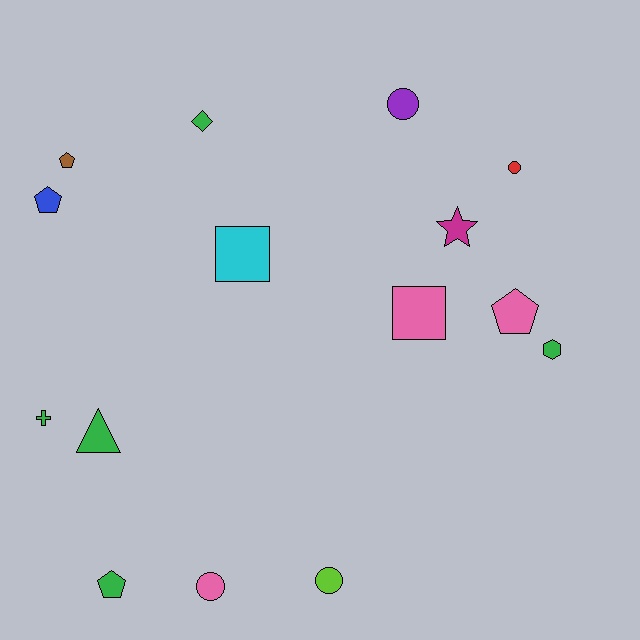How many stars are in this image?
There is 1 star.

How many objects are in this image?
There are 15 objects.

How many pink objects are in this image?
There are 3 pink objects.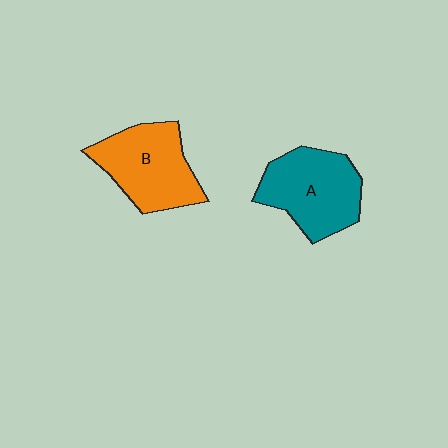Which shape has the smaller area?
Shape B (orange).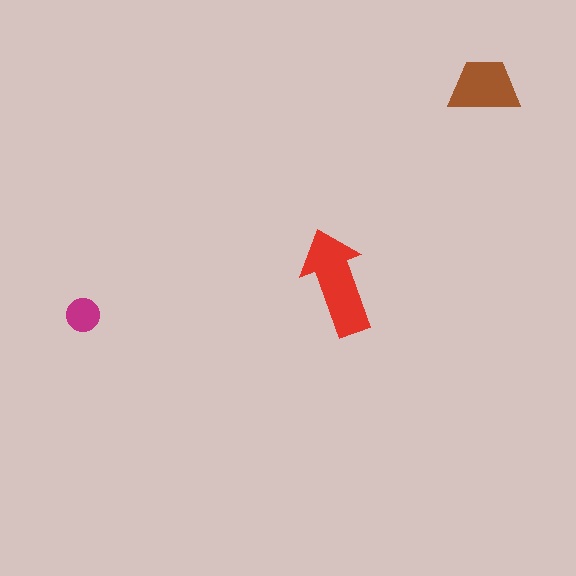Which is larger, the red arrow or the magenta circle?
The red arrow.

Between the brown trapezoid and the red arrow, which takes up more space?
The red arrow.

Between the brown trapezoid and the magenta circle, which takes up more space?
The brown trapezoid.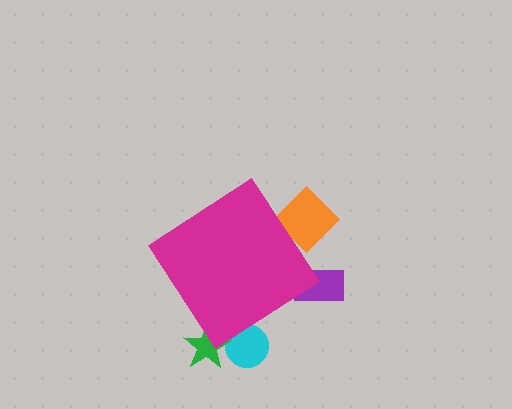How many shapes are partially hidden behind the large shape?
4 shapes are partially hidden.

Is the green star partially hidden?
Yes, the green star is partially hidden behind the magenta diamond.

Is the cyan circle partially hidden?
Yes, the cyan circle is partially hidden behind the magenta diamond.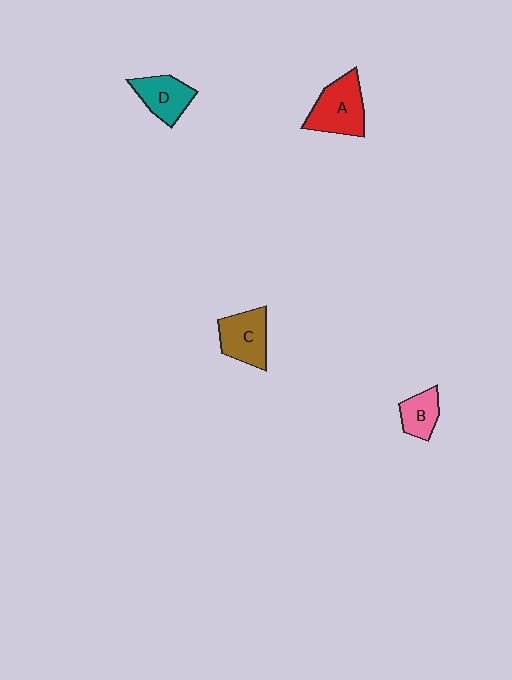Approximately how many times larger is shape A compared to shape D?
Approximately 1.3 times.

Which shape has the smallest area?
Shape B (pink).